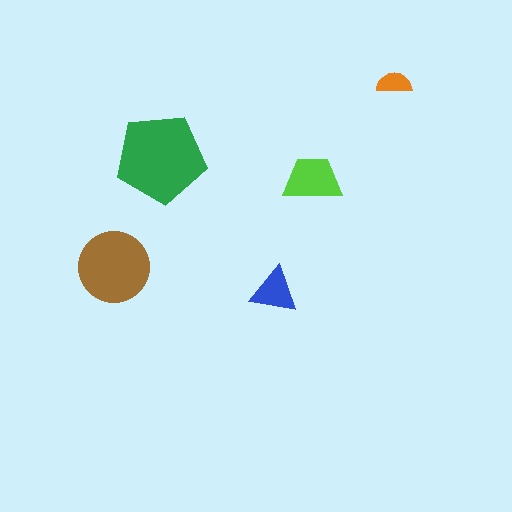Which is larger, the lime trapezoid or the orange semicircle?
The lime trapezoid.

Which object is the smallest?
The orange semicircle.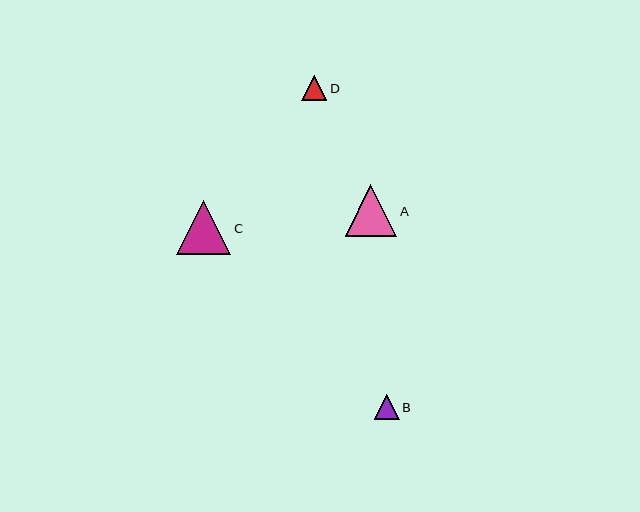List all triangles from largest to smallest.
From largest to smallest: C, A, B, D.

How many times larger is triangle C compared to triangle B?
Triangle C is approximately 2.2 times the size of triangle B.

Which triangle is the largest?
Triangle C is the largest with a size of approximately 54 pixels.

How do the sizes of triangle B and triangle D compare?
Triangle B and triangle D are approximately the same size.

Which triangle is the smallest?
Triangle D is the smallest with a size of approximately 25 pixels.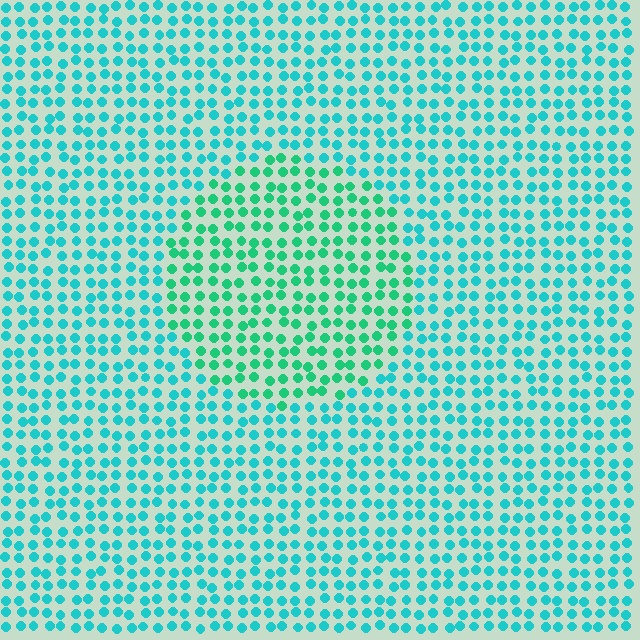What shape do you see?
I see a circle.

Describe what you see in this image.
The image is filled with small cyan elements in a uniform arrangement. A circle-shaped region is visible where the elements are tinted to a slightly different hue, forming a subtle color boundary.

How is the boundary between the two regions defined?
The boundary is defined purely by a slight shift in hue (about 29 degrees). Spacing, size, and orientation are identical on both sides.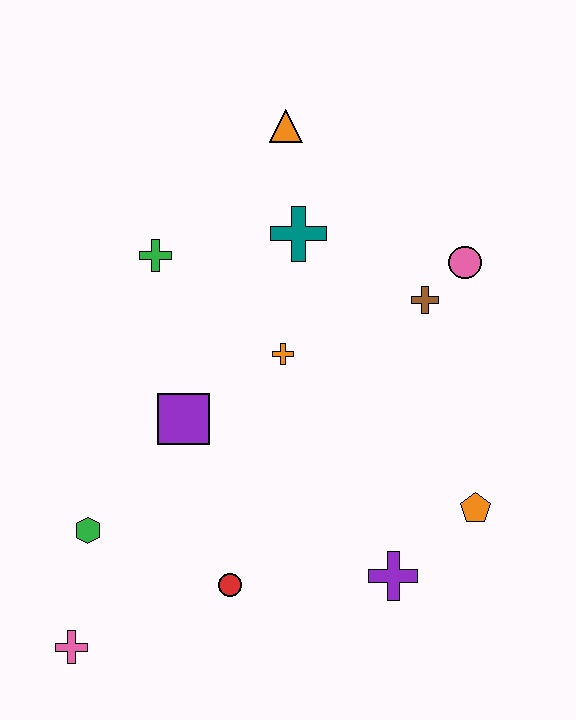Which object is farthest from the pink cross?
The orange triangle is farthest from the pink cross.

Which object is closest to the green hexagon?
The pink cross is closest to the green hexagon.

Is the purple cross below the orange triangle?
Yes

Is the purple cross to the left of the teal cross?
No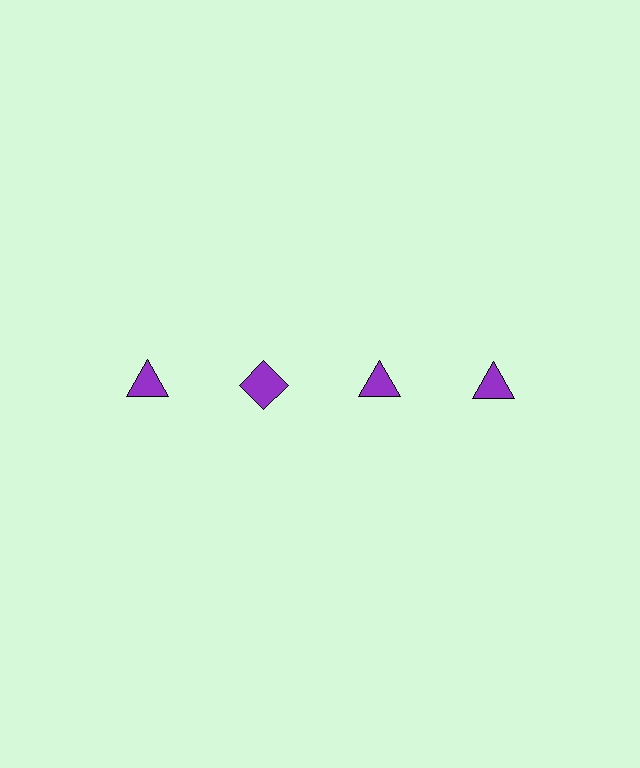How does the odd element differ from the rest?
It has a different shape: diamond instead of triangle.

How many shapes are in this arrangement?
There are 4 shapes arranged in a grid pattern.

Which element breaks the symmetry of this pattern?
The purple diamond in the top row, second from left column breaks the symmetry. All other shapes are purple triangles.